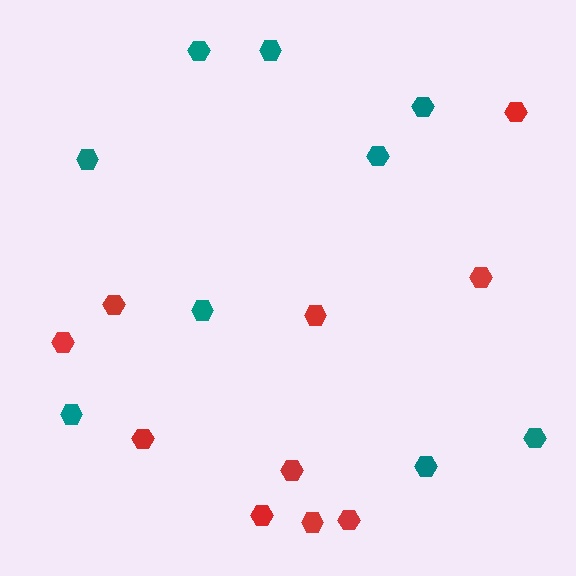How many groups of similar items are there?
There are 2 groups: one group of red hexagons (10) and one group of teal hexagons (9).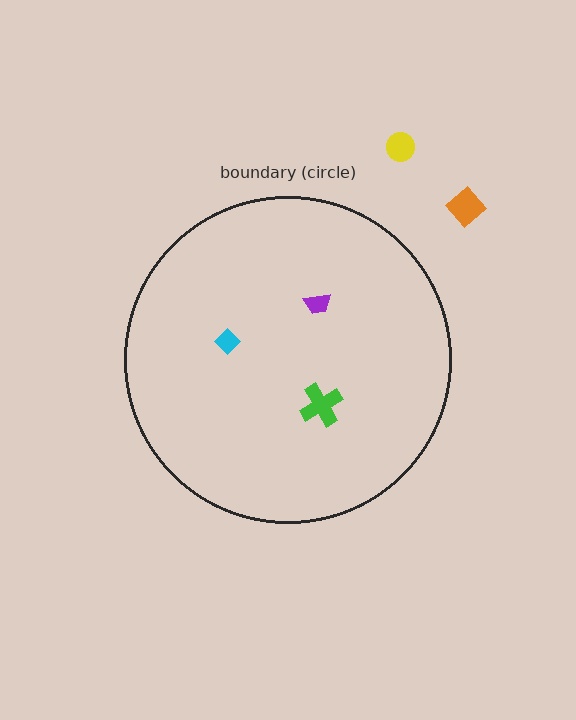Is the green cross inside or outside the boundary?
Inside.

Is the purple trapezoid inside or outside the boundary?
Inside.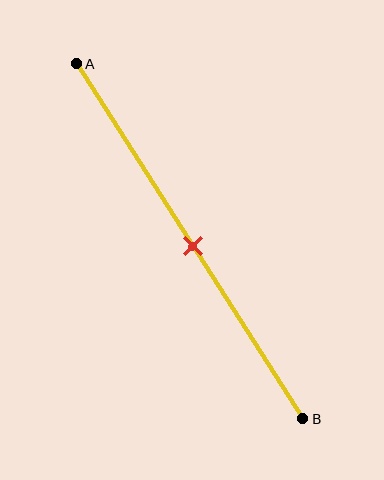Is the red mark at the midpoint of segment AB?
Yes, the mark is approximately at the midpoint.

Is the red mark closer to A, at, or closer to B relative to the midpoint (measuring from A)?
The red mark is approximately at the midpoint of segment AB.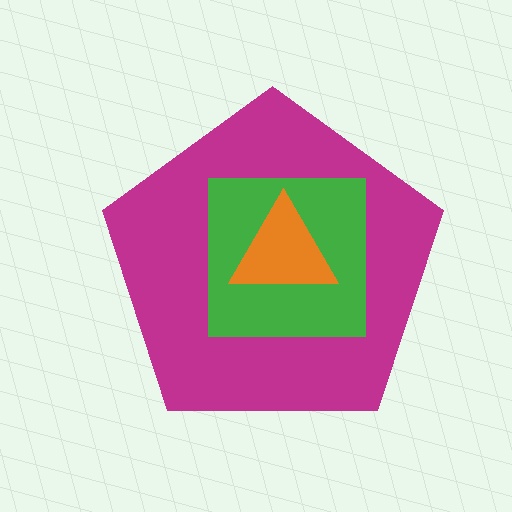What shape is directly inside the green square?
The orange triangle.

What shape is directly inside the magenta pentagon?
The green square.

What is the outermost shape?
The magenta pentagon.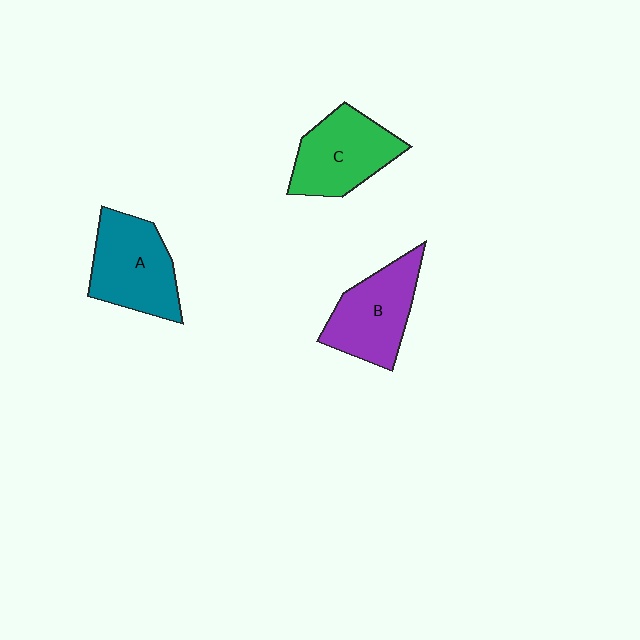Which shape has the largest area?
Shape A (teal).